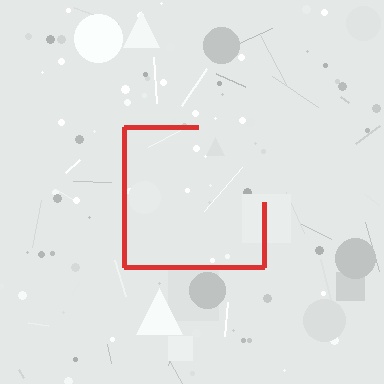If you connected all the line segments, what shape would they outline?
They would outline a square.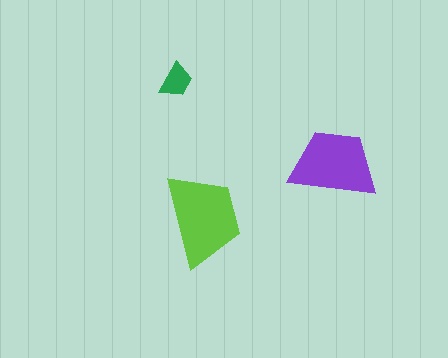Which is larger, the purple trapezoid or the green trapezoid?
The purple one.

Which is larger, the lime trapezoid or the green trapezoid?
The lime one.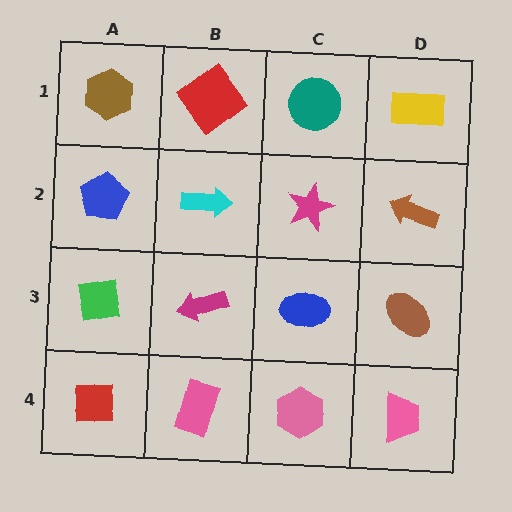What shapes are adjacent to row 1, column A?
A blue pentagon (row 2, column A), a red diamond (row 1, column B).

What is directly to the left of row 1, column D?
A teal circle.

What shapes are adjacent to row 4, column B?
A magenta arrow (row 3, column B), a red square (row 4, column A), a pink hexagon (row 4, column C).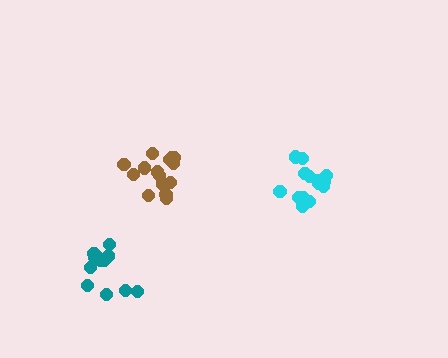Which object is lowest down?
The teal cluster is bottommost.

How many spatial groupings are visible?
There are 3 spatial groupings.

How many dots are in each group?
Group 1: 15 dots, Group 2: 14 dots, Group 3: 12 dots (41 total).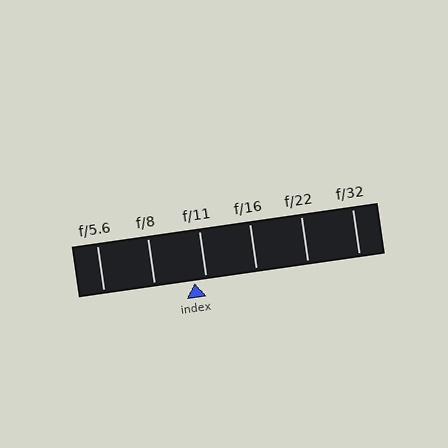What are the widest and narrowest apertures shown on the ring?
The widest aperture shown is f/5.6 and the narrowest is f/32.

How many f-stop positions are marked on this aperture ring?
There are 6 f-stop positions marked.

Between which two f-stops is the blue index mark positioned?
The index mark is between f/8 and f/11.